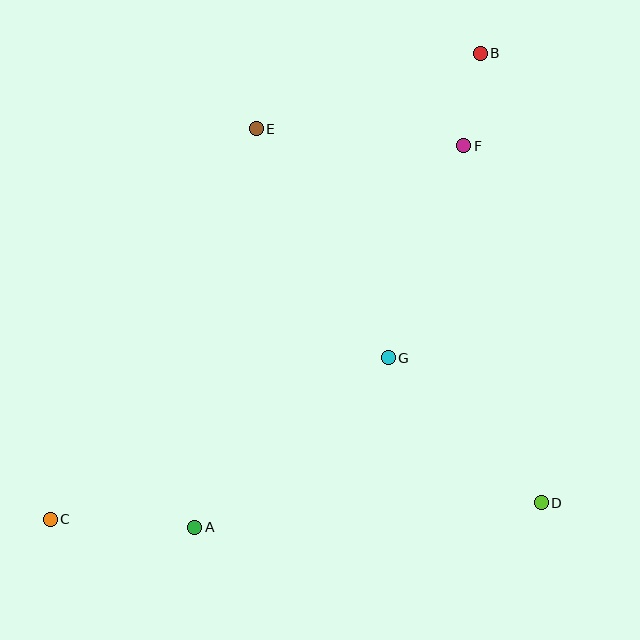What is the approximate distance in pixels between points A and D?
The distance between A and D is approximately 347 pixels.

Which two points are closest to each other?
Points B and F are closest to each other.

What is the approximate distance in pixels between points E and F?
The distance between E and F is approximately 208 pixels.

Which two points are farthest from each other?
Points B and C are farthest from each other.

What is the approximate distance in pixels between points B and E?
The distance between B and E is approximately 236 pixels.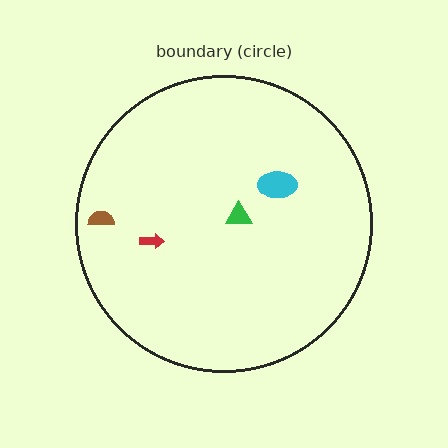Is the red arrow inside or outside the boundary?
Inside.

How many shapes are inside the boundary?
4 inside, 0 outside.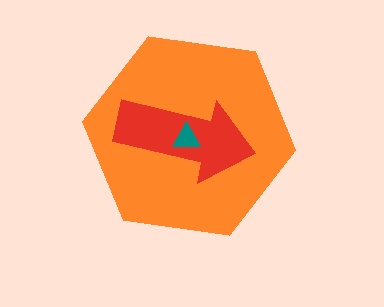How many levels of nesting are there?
3.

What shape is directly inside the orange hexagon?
The red arrow.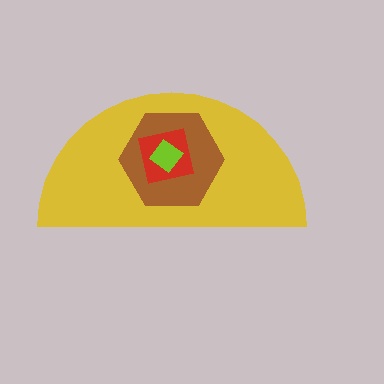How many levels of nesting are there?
4.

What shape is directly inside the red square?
The lime diamond.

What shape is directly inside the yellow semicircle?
The brown hexagon.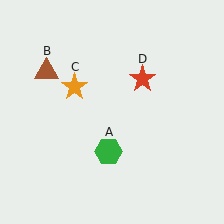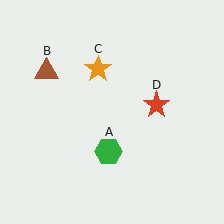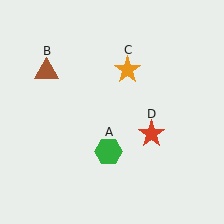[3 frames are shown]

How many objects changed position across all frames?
2 objects changed position: orange star (object C), red star (object D).